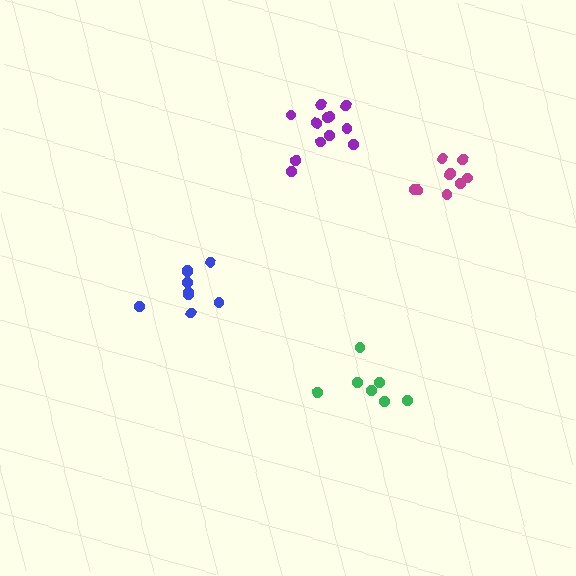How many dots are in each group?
Group 1: 7 dots, Group 2: 12 dots, Group 3: 9 dots, Group 4: 9 dots (37 total).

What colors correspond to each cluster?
The clusters are colored: green, purple, magenta, blue.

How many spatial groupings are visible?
There are 4 spatial groupings.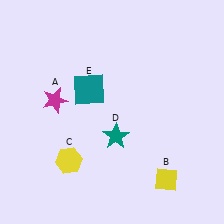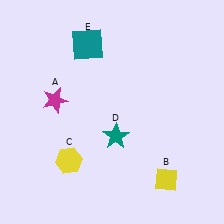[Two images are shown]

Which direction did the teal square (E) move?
The teal square (E) moved up.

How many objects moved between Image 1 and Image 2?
1 object moved between the two images.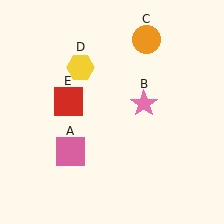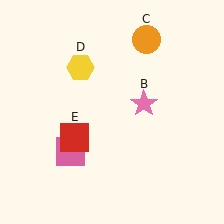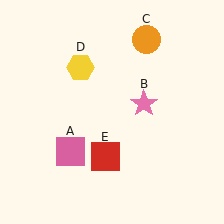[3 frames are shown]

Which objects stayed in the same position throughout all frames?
Pink square (object A) and pink star (object B) and orange circle (object C) and yellow hexagon (object D) remained stationary.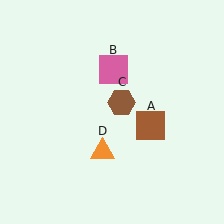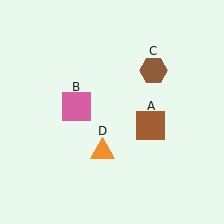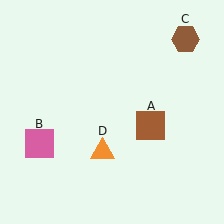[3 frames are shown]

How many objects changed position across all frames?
2 objects changed position: pink square (object B), brown hexagon (object C).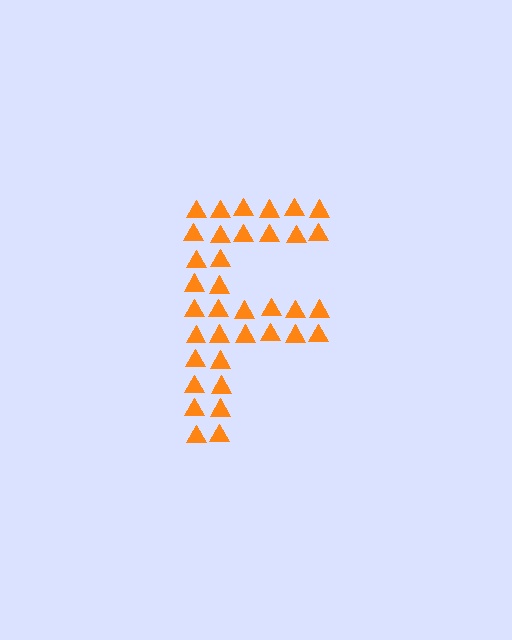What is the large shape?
The large shape is the letter F.